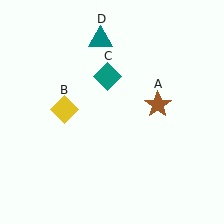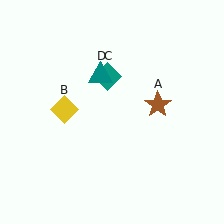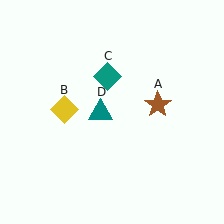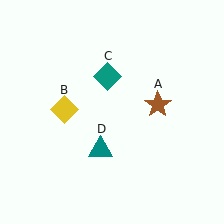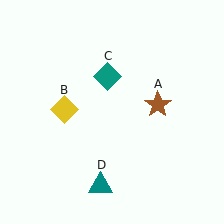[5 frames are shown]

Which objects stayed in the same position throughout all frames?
Brown star (object A) and yellow diamond (object B) and teal diamond (object C) remained stationary.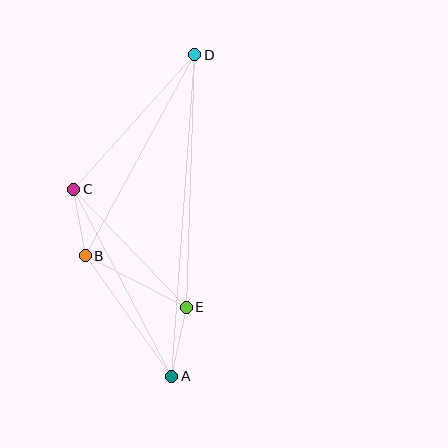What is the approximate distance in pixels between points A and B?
The distance between A and B is approximately 148 pixels.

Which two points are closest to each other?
Points B and C are closest to each other.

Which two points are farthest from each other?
Points A and D are farthest from each other.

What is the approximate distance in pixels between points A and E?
The distance between A and E is approximately 70 pixels.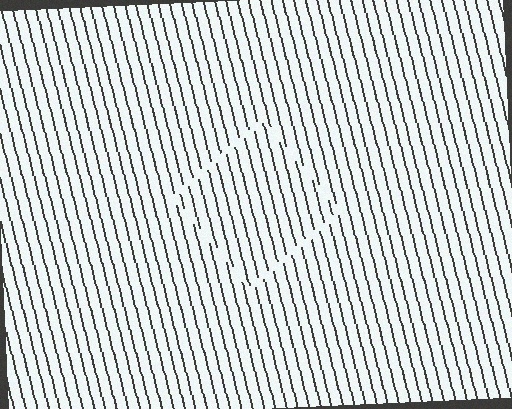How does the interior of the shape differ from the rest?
The interior of the shape contains the same grating, shifted by half a period — the contour is defined by the phase discontinuity where line-ends from the inner and outer gratings abut.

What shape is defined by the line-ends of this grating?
An illusory square. The interior of the shape contains the same grating, shifted by half a period — the contour is defined by the phase discontinuity where line-ends from the inner and outer gratings abut.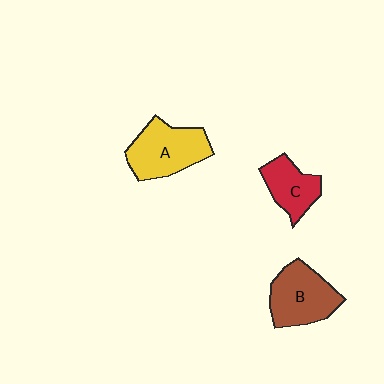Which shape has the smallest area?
Shape C (red).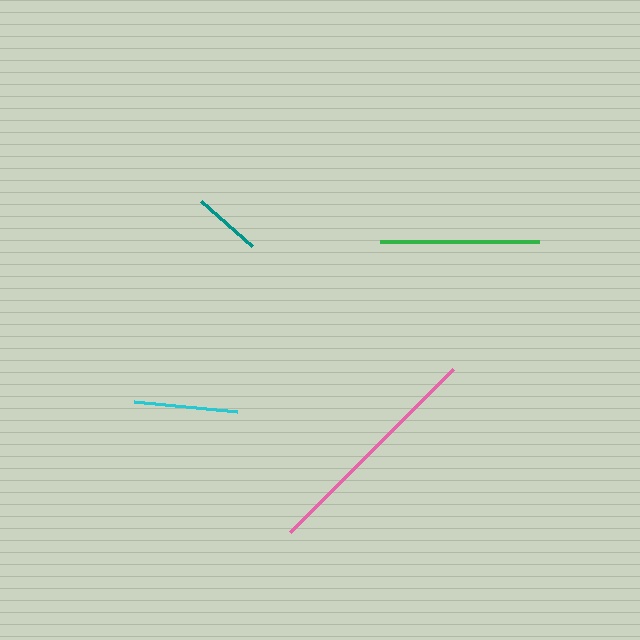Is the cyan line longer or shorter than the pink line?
The pink line is longer than the cyan line.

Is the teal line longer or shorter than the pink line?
The pink line is longer than the teal line.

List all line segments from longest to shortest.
From longest to shortest: pink, green, cyan, teal.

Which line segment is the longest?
The pink line is the longest at approximately 231 pixels.